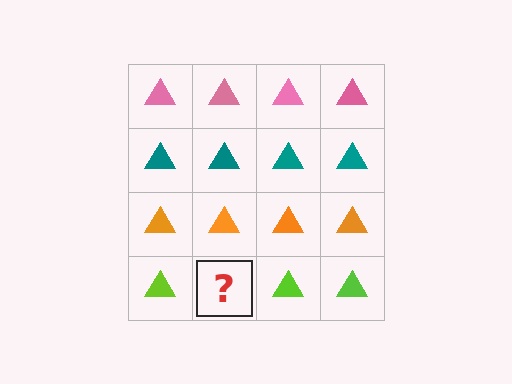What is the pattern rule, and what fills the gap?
The rule is that each row has a consistent color. The gap should be filled with a lime triangle.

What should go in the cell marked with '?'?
The missing cell should contain a lime triangle.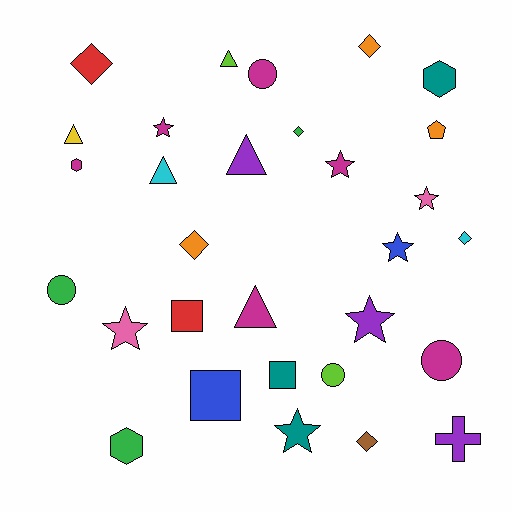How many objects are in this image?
There are 30 objects.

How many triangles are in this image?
There are 5 triangles.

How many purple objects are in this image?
There are 3 purple objects.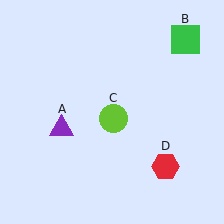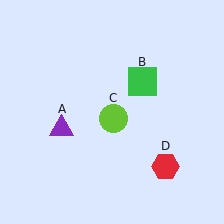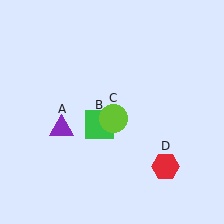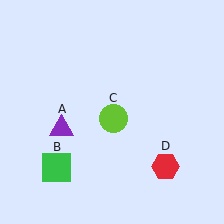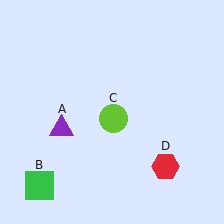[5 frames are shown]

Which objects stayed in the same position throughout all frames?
Purple triangle (object A) and lime circle (object C) and red hexagon (object D) remained stationary.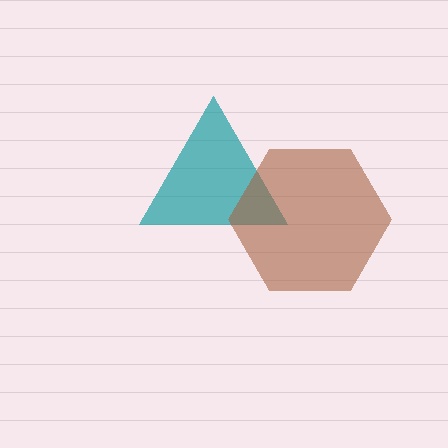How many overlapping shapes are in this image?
There are 2 overlapping shapes in the image.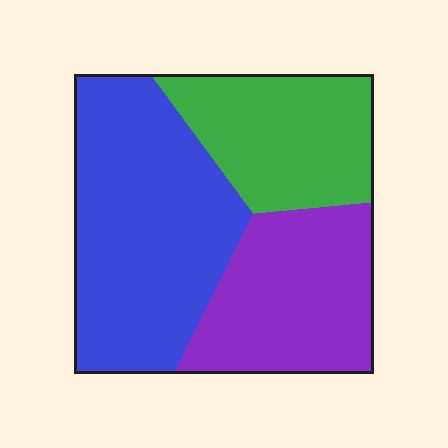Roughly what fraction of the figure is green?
Green covers roughly 25% of the figure.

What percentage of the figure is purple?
Purple covers 29% of the figure.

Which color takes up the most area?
Blue, at roughly 45%.